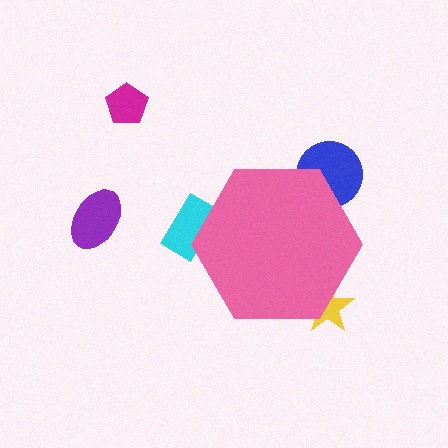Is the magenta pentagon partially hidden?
No, the magenta pentagon is fully visible.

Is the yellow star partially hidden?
Yes, the yellow star is partially hidden behind the pink hexagon.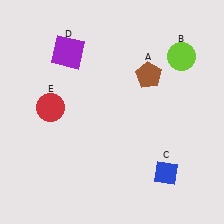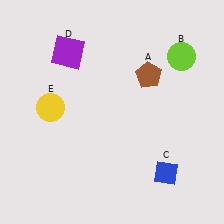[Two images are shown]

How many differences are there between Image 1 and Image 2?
There is 1 difference between the two images.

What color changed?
The circle (E) changed from red in Image 1 to yellow in Image 2.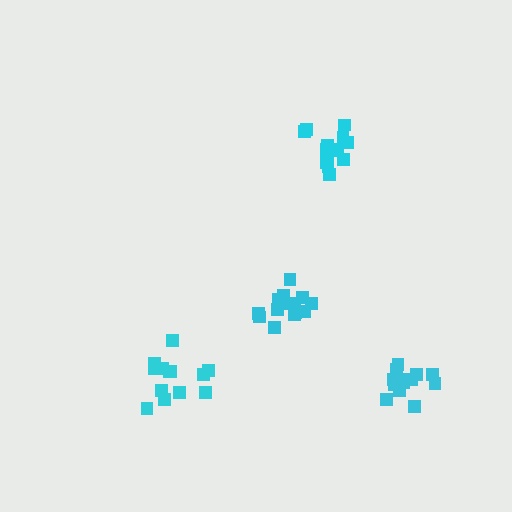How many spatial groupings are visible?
There are 4 spatial groupings.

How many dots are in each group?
Group 1: 13 dots, Group 2: 13 dots, Group 3: 15 dots, Group 4: 14 dots (55 total).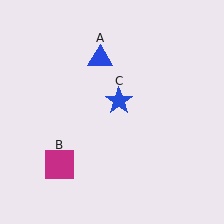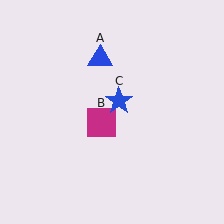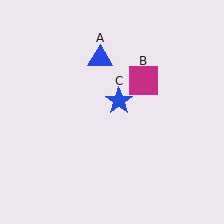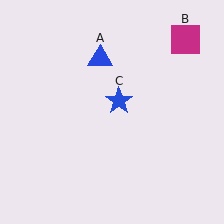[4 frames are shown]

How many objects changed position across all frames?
1 object changed position: magenta square (object B).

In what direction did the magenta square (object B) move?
The magenta square (object B) moved up and to the right.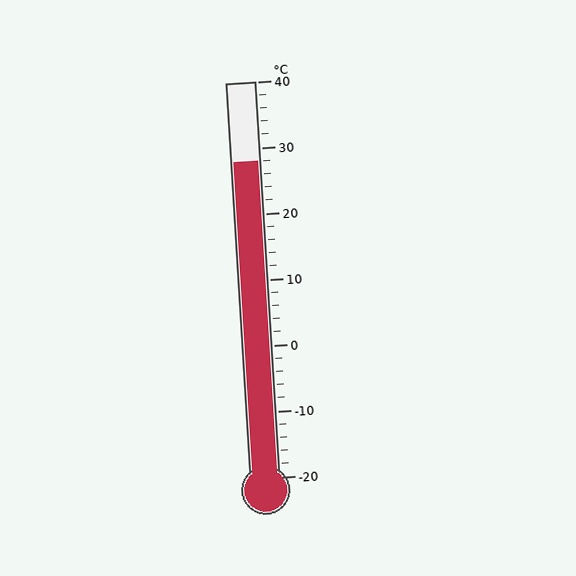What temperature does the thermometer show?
The thermometer shows approximately 28°C.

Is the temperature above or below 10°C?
The temperature is above 10°C.